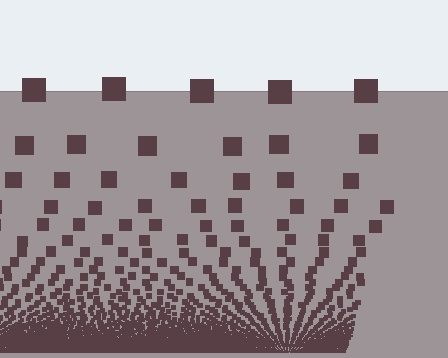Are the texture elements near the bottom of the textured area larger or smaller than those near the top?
Smaller. The gradient is inverted — elements near the bottom are smaller and denser.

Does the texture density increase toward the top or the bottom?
Density increases toward the bottom.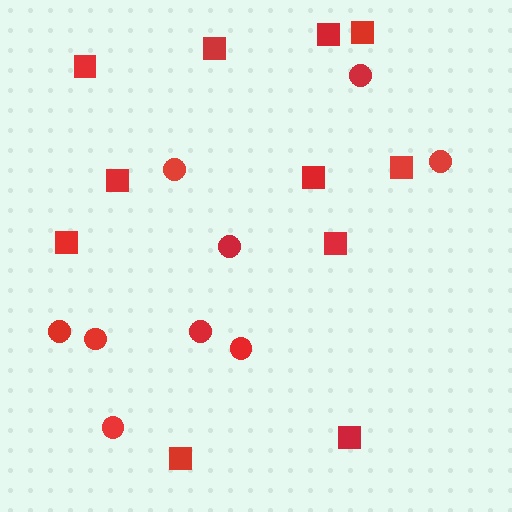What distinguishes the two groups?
There are 2 groups: one group of squares (11) and one group of circles (9).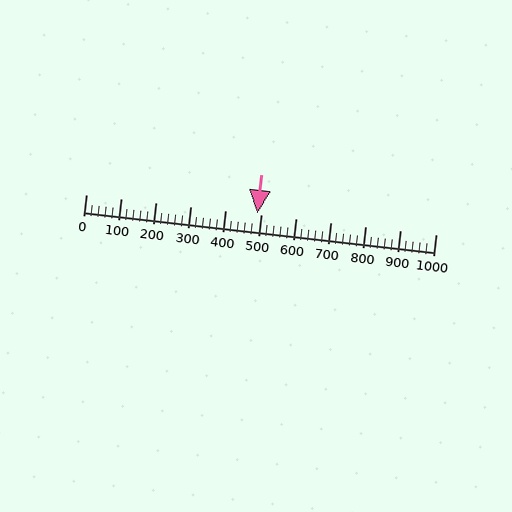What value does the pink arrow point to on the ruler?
The pink arrow points to approximately 491.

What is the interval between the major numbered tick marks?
The major tick marks are spaced 100 units apart.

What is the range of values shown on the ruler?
The ruler shows values from 0 to 1000.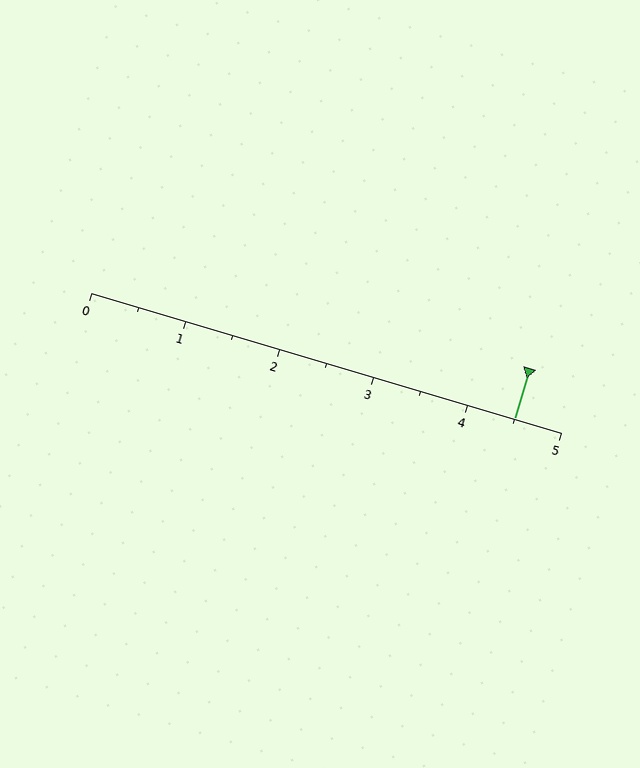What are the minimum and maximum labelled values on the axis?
The axis runs from 0 to 5.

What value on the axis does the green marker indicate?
The marker indicates approximately 4.5.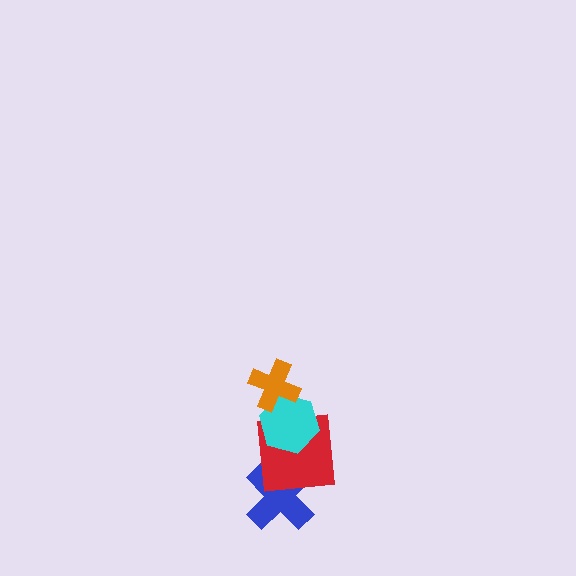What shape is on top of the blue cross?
The red square is on top of the blue cross.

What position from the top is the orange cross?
The orange cross is 1st from the top.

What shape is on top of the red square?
The cyan hexagon is on top of the red square.